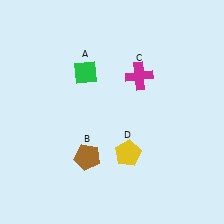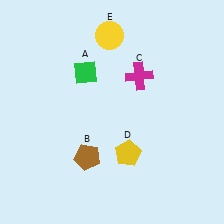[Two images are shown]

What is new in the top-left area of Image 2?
A yellow circle (E) was added in the top-left area of Image 2.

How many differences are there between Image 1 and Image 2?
There is 1 difference between the two images.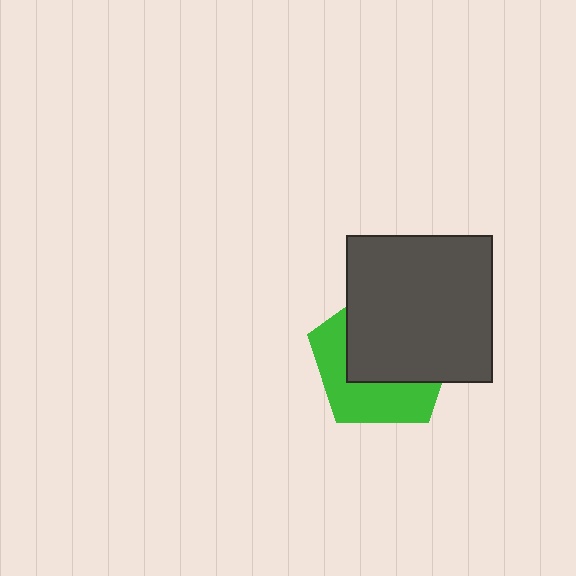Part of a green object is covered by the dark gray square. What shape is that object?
It is a pentagon.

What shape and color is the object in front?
The object in front is a dark gray square.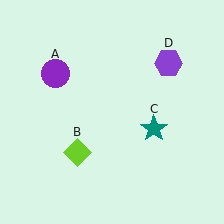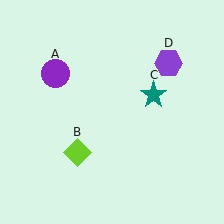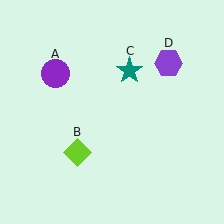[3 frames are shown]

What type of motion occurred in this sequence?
The teal star (object C) rotated counterclockwise around the center of the scene.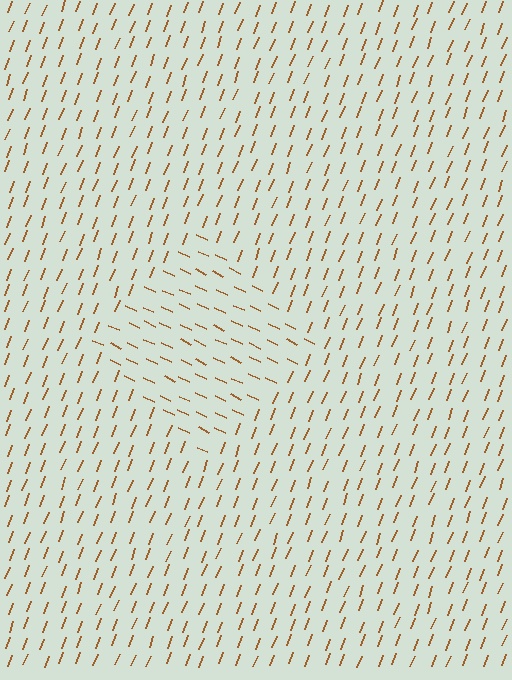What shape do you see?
I see a diamond.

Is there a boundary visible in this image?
Yes, there is a texture boundary formed by a change in line orientation.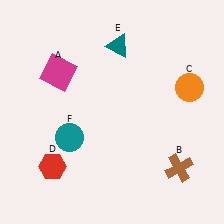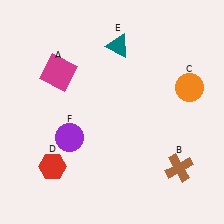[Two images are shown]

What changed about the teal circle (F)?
In Image 1, F is teal. In Image 2, it changed to purple.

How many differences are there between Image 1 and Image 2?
There is 1 difference between the two images.